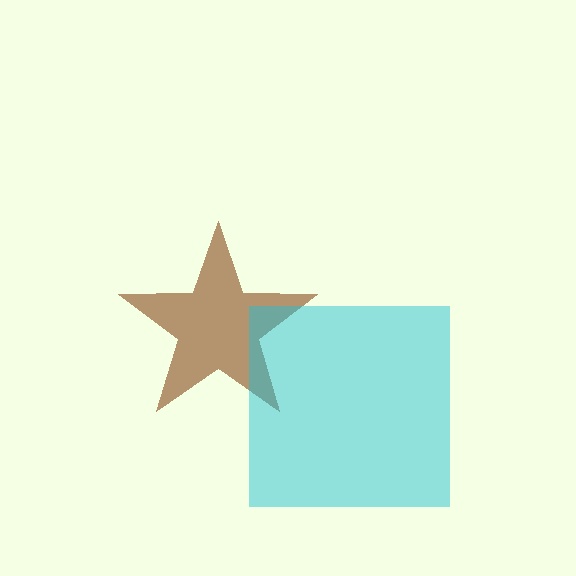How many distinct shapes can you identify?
There are 2 distinct shapes: a brown star, a cyan square.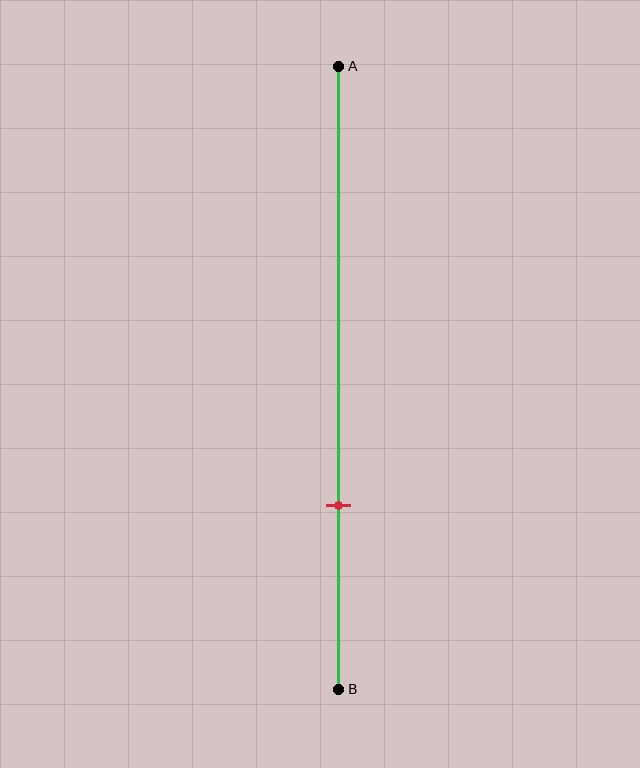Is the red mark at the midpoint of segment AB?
No, the mark is at about 70% from A, not at the 50% midpoint.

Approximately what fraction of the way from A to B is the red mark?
The red mark is approximately 70% of the way from A to B.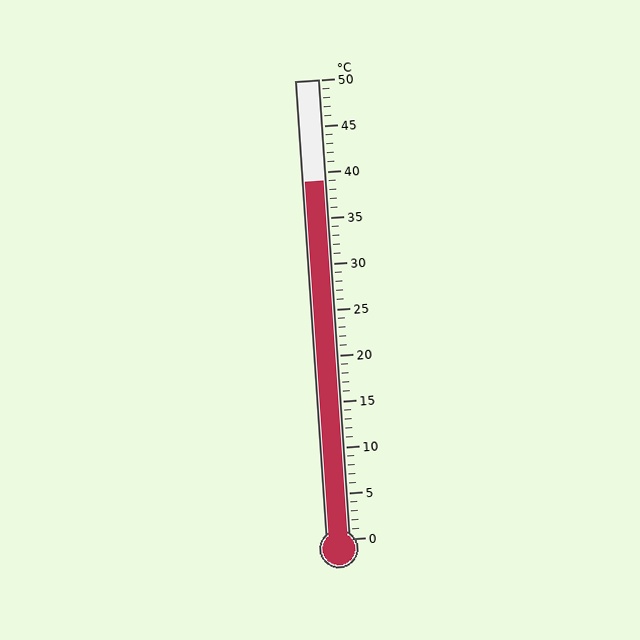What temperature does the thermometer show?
The thermometer shows approximately 39°C.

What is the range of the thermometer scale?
The thermometer scale ranges from 0°C to 50°C.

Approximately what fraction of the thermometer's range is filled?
The thermometer is filled to approximately 80% of its range.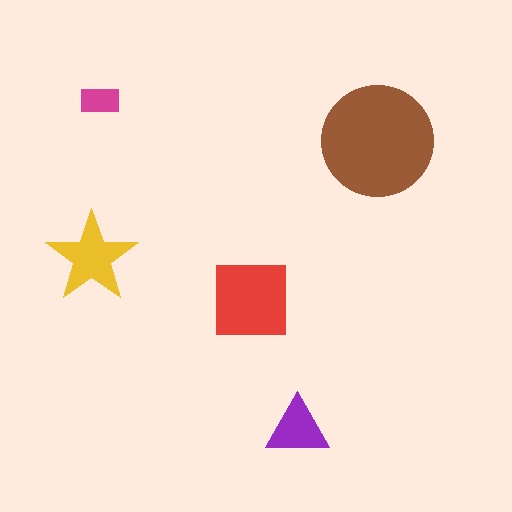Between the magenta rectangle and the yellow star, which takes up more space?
The yellow star.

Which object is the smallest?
The magenta rectangle.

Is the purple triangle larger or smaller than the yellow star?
Smaller.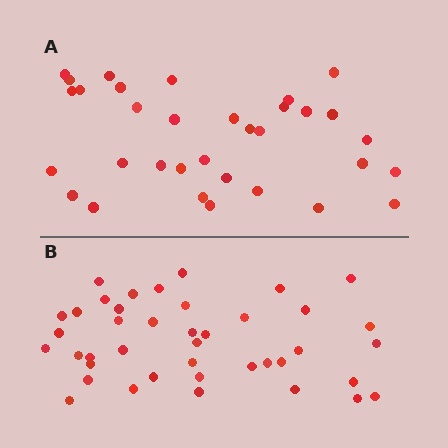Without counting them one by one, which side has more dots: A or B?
Region B (the bottom region) has more dots.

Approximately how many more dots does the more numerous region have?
Region B has roughly 8 or so more dots than region A.